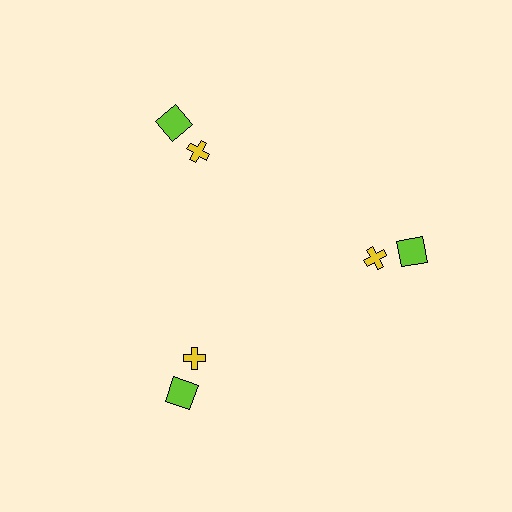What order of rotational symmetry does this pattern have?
This pattern has 3-fold rotational symmetry.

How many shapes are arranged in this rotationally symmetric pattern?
There are 6 shapes, arranged in 3 groups of 2.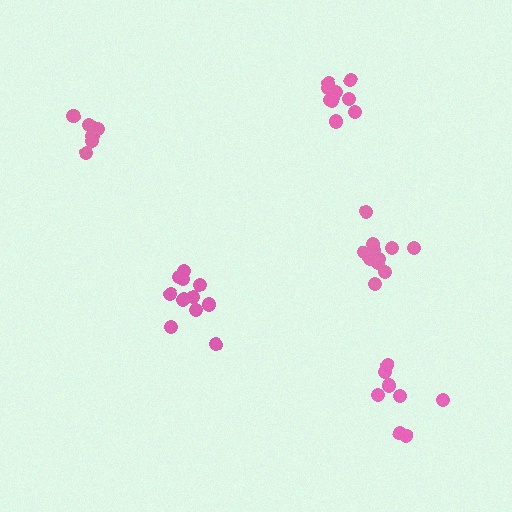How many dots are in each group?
Group 1: 10 dots, Group 2: 12 dots, Group 3: 7 dots, Group 4: 11 dots, Group 5: 8 dots (48 total).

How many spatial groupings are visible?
There are 5 spatial groupings.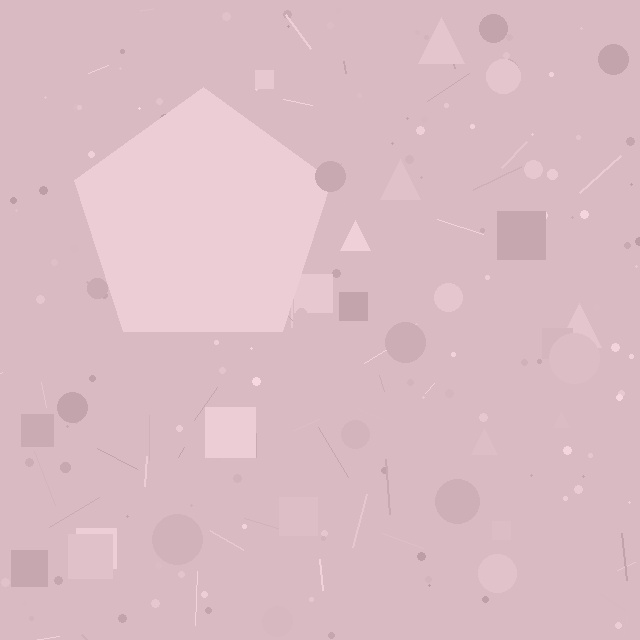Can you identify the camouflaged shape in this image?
The camouflaged shape is a pentagon.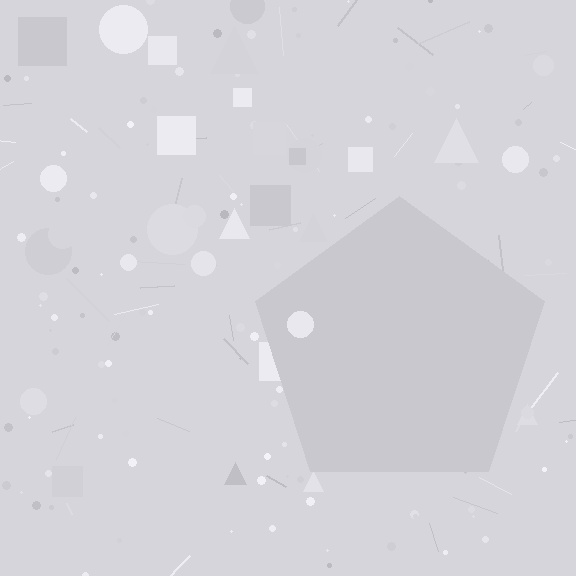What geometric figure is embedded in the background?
A pentagon is embedded in the background.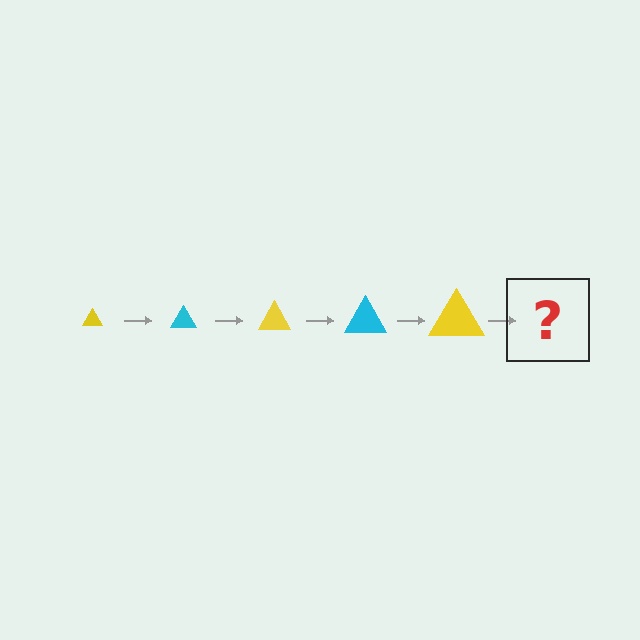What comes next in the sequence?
The next element should be a cyan triangle, larger than the previous one.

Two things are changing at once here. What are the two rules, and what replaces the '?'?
The two rules are that the triangle grows larger each step and the color cycles through yellow and cyan. The '?' should be a cyan triangle, larger than the previous one.